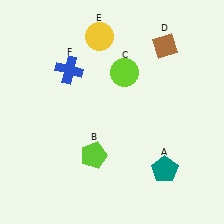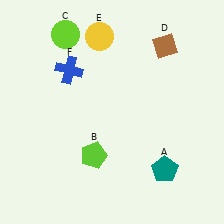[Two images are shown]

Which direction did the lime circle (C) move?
The lime circle (C) moved left.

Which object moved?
The lime circle (C) moved left.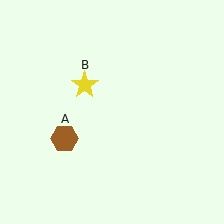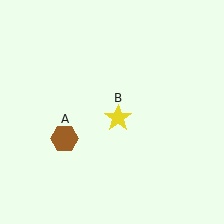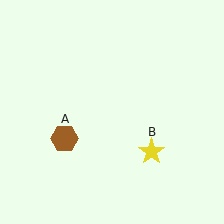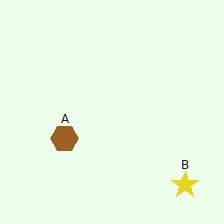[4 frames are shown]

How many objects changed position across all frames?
1 object changed position: yellow star (object B).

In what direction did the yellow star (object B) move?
The yellow star (object B) moved down and to the right.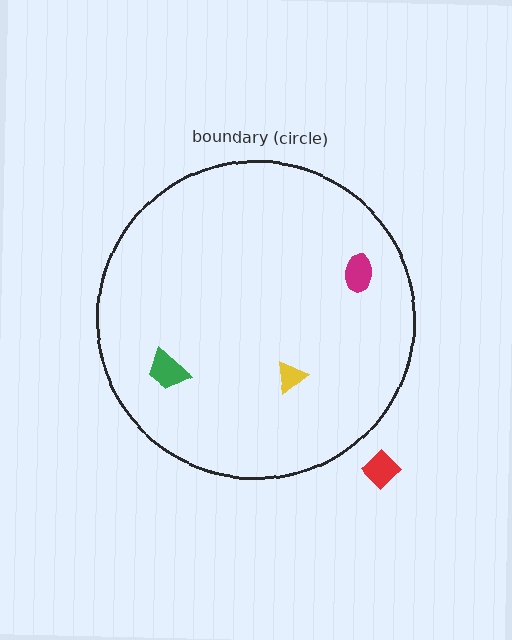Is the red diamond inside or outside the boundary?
Outside.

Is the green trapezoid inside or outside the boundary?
Inside.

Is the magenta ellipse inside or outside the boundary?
Inside.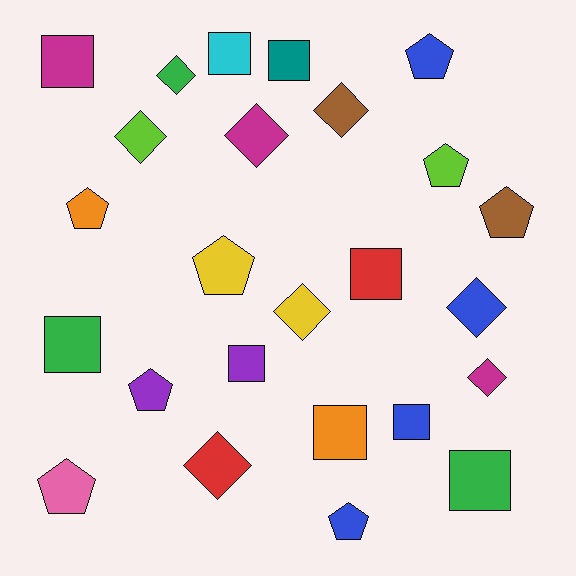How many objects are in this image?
There are 25 objects.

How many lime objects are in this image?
There are 2 lime objects.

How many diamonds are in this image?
There are 8 diamonds.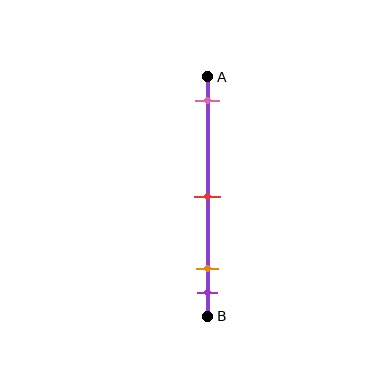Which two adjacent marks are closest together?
The orange and purple marks are the closest adjacent pair.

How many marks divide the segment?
There are 4 marks dividing the segment.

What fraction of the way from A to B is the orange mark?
The orange mark is approximately 80% (0.8) of the way from A to B.